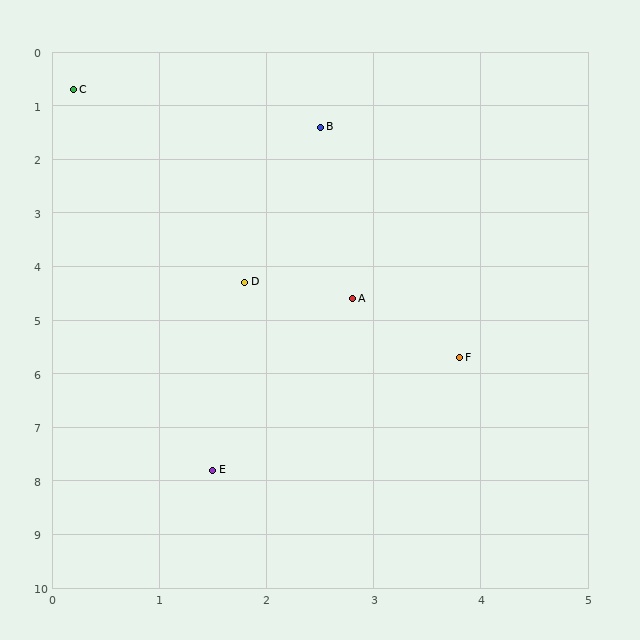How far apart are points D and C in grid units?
Points D and C are about 3.9 grid units apart.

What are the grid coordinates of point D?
Point D is at approximately (1.8, 4.3).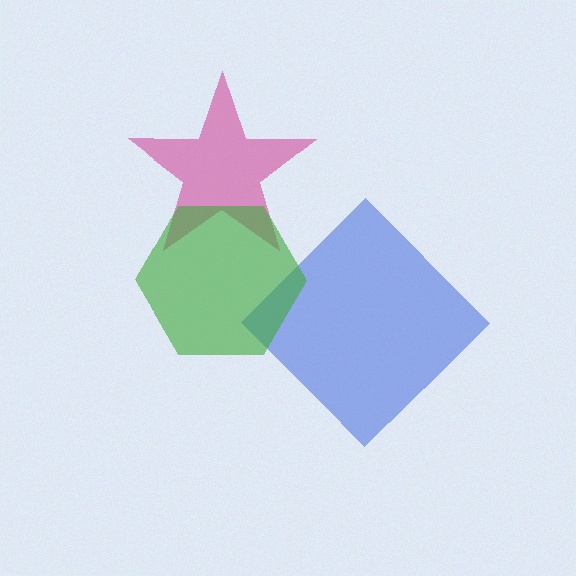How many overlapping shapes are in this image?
There are 3 overlapping shapes in the image.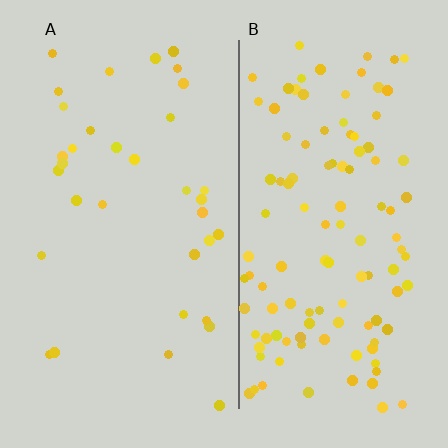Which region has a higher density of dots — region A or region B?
B (the right).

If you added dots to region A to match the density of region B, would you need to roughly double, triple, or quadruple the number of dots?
Approximately triple.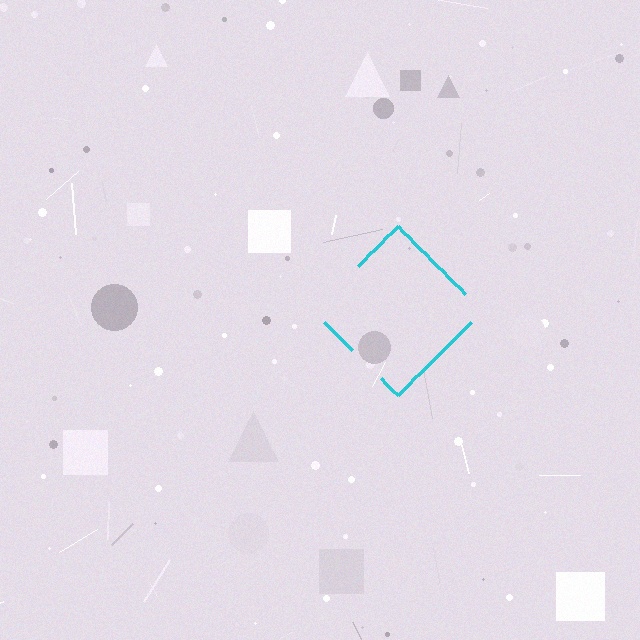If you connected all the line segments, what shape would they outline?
They would outline a diamond.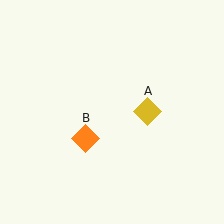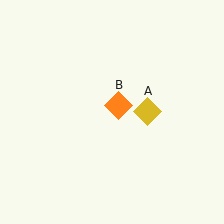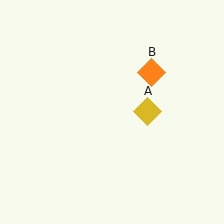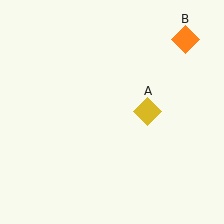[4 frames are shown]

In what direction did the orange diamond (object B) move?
The orange diamond (object B) moved up and to the right.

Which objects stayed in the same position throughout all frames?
Yellow diamond (object A) remained stationary.